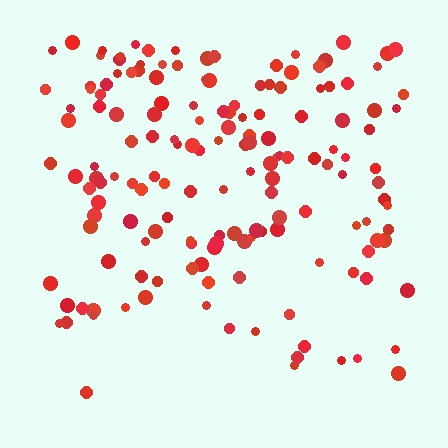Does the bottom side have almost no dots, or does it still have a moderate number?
Still a moderate number, just noticeably fewer than the top.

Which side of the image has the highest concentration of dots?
The top.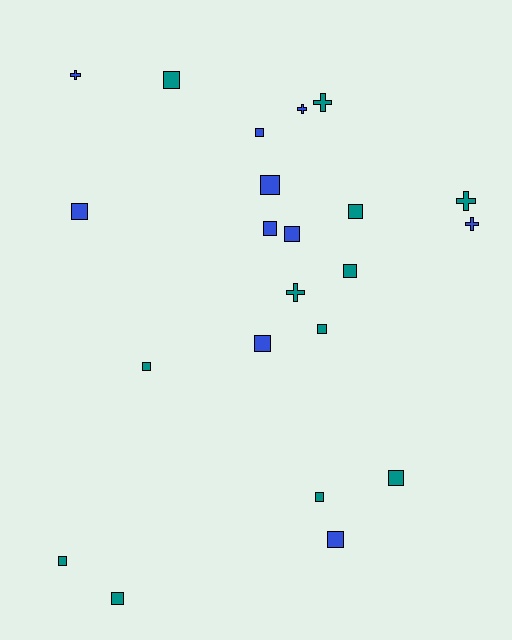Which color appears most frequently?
Teal, with 12 objects.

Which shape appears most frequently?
Square, with 16 objects.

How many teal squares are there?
There are 9 teal squares.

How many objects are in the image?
There are 22 objects.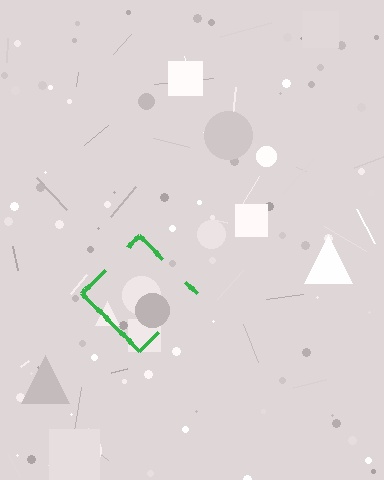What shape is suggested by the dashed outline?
The dashed outline suggests a diamond.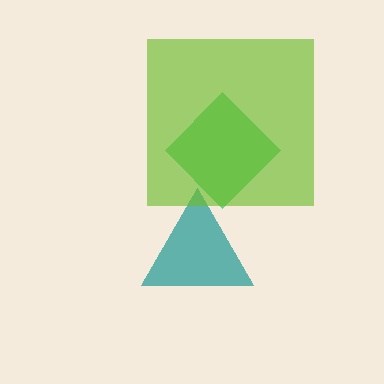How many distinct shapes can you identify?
There are 3 distinct shapes: a green diamond, a teal triangle, a lime square.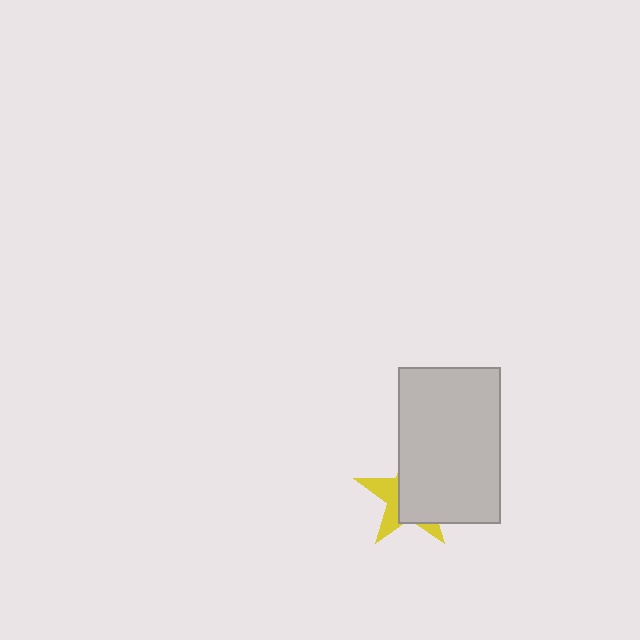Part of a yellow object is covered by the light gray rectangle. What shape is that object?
It is a star.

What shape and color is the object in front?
The object in front is a light gray rectangle.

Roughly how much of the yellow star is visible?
A small part of it is visible (roughly 36%).